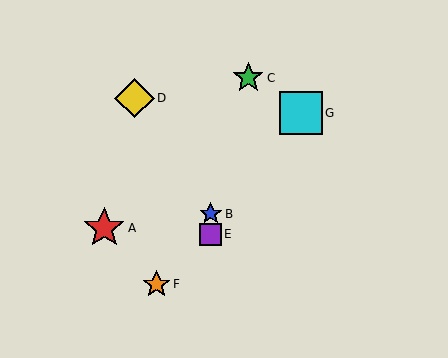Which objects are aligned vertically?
Objects B, E are aligned vertically.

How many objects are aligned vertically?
2 objects (B, E) are aligned vertically.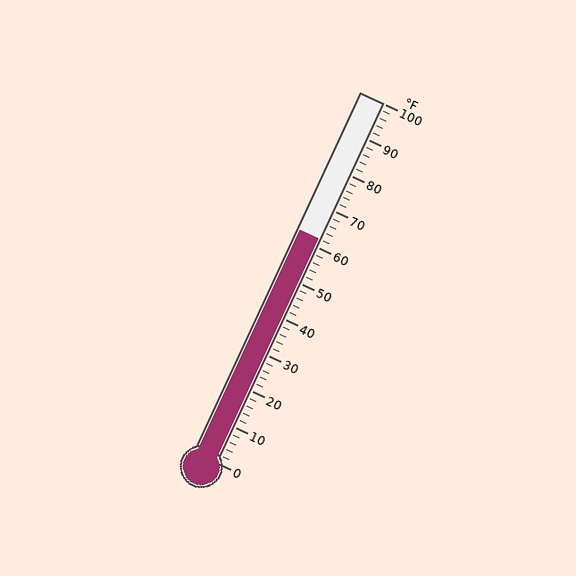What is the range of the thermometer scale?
The thermometer scale ranges from 0°F to 100°F.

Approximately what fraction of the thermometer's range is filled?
The thermometer is filled to approximately 60% of its range.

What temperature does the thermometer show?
The thermometer shows approximately 62°F.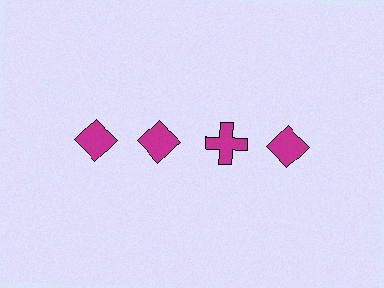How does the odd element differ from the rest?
It has a different shape: cross instead of diamond.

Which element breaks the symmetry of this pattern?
The magenta cross in the top row, center column breaks the symmetry. All other shapes are magenta diamonds.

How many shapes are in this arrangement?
There are 4 shapes arranged in a grid pattern.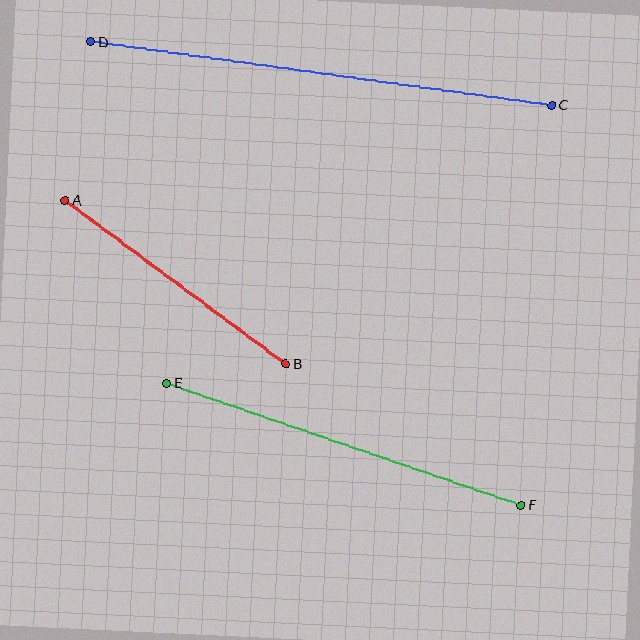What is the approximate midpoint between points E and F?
The midpoint is at approximately (344, 444) pixels.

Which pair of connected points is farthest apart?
Points C and D are farthest apart.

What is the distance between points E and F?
The distance is approximately 375 pixels.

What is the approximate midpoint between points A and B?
The midpoint is at approximately (175, 282) pixels.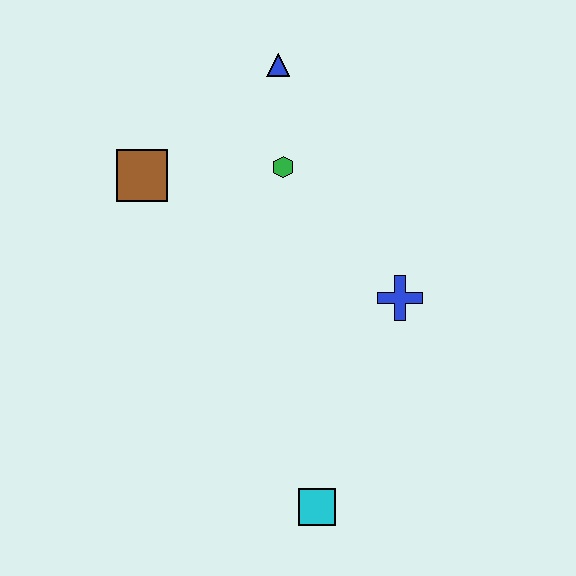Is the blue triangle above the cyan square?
Yes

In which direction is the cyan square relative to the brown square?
The cyan square is below the brown square.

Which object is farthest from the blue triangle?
The cyan square is farthest from the blue triangle.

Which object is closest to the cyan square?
The blue cross is closest to the cyan square.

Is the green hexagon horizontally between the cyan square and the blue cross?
No